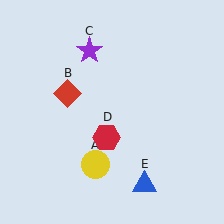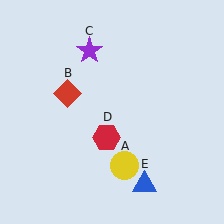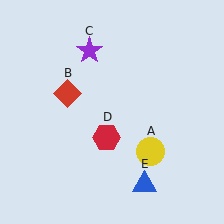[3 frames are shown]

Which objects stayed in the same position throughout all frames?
Red diamond (object B) and purple star (object C) and red hexagon (object D) and blue triangle (object E) remained stationary.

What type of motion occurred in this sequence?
The yellow circle (object A) rotated counterclockwise around the center of the scene.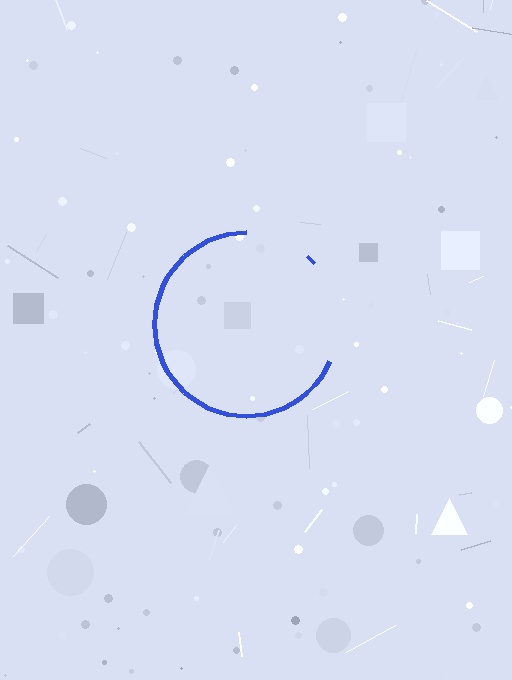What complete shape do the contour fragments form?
The contour fragments form a circle.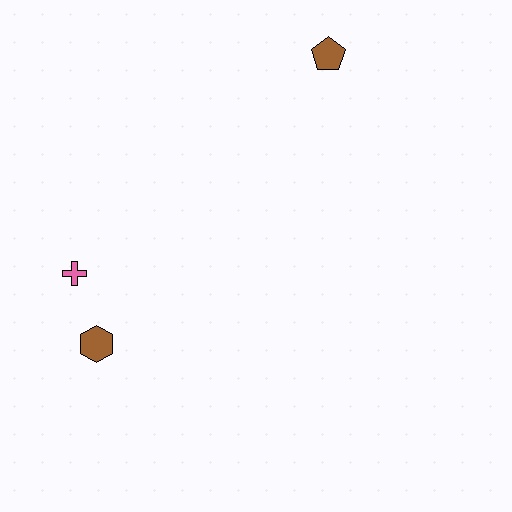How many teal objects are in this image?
There are no teal objects.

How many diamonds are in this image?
There are no diamonds.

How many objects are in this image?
There are 3 objects.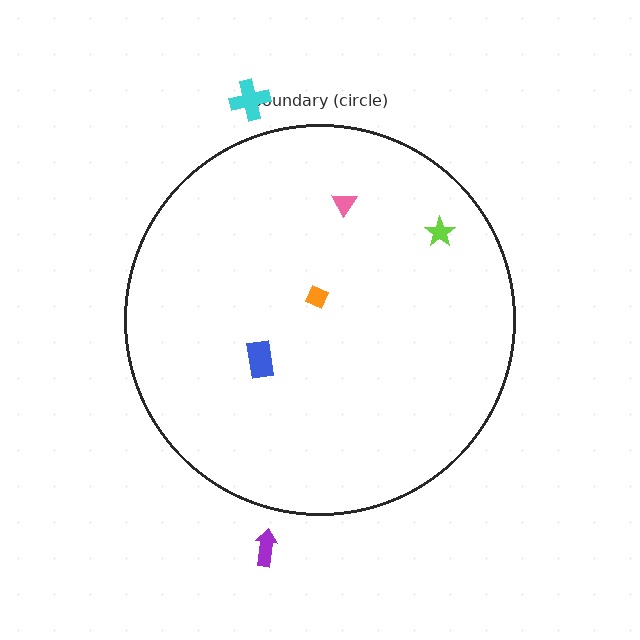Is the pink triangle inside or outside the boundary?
Inside.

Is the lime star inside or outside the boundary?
Inside.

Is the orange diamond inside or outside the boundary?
Inside.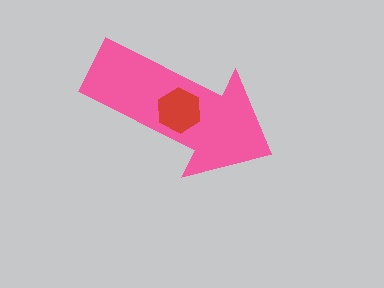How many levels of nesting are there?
2.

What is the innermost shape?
The red hexagon.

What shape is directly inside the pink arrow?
The red hexagon.